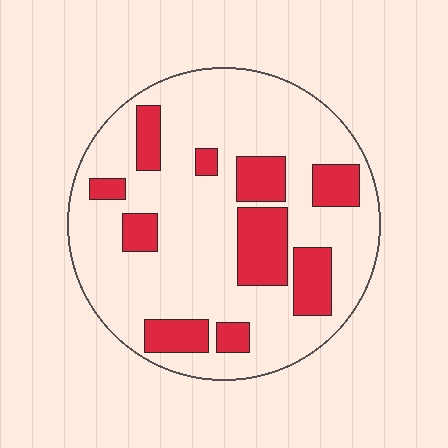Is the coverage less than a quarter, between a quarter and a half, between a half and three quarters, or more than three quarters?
Less than a quarter.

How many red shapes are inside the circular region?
10.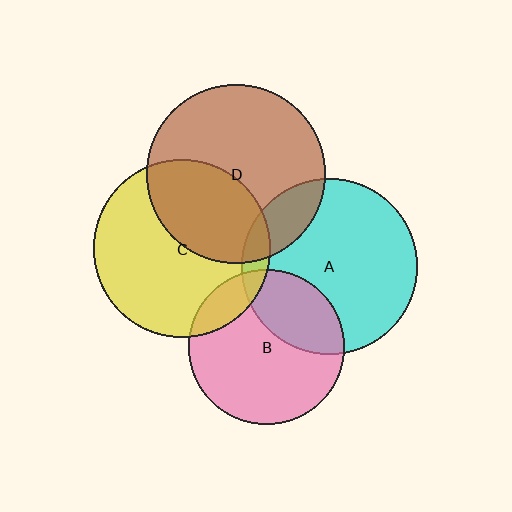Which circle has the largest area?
Circle D (brown).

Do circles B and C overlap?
Yes.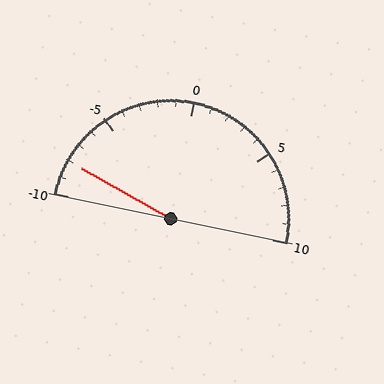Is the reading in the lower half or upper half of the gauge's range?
The reading is in the lower half of the range (-10 to 10).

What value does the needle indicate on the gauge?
The needle indicates approximately -8.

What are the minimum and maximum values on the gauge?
The gauge ranges from -10 to 10.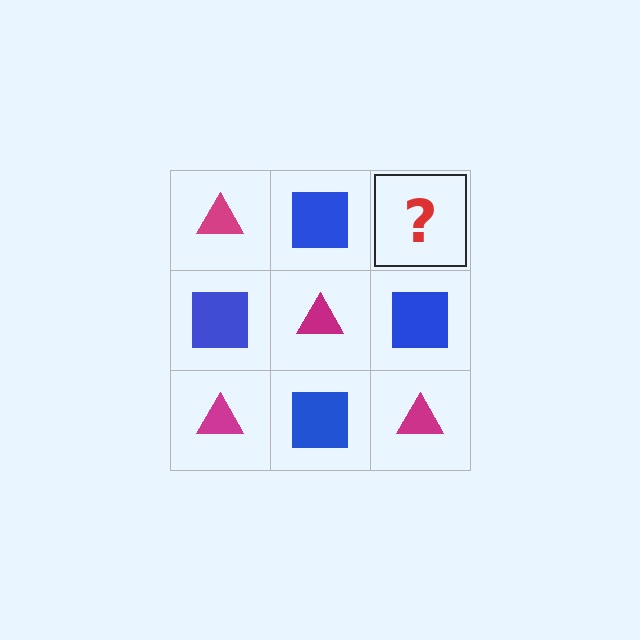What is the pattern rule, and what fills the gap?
The rule is that it alternates magenta triangle and blue square in a checkerboard pattern. The gap should be filled with a magenta triangle.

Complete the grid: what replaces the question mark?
The question mark should be replaced with a magenta triangle.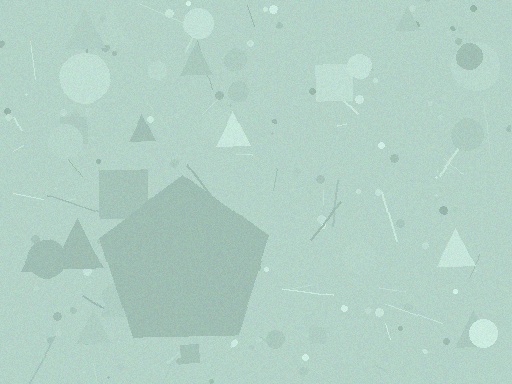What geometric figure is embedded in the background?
A pentagon is embedded in the background.